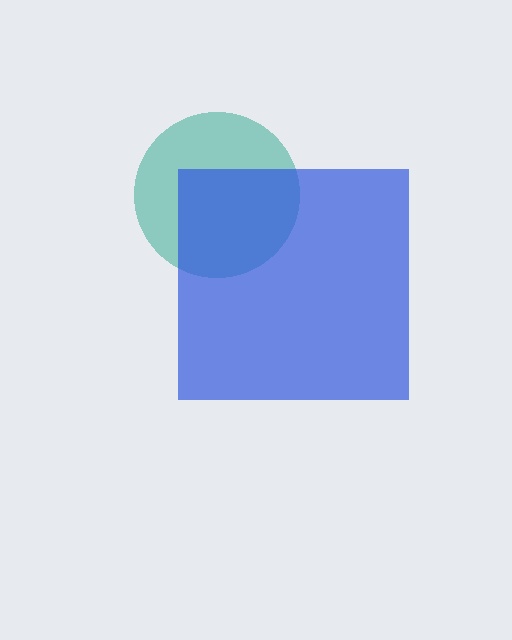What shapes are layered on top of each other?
The layered shapes are: a teal circle, a blue square.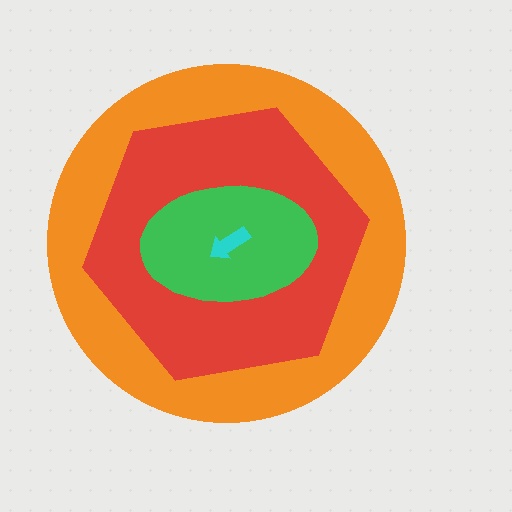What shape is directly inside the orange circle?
The red hexagon.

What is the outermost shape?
The orange circle.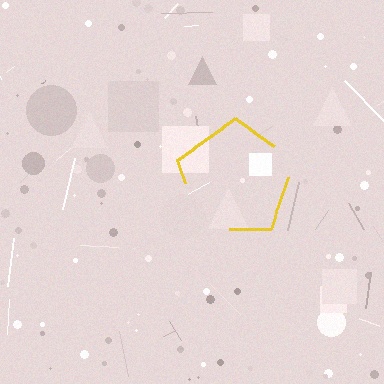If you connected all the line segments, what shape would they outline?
They would outline a pentagon.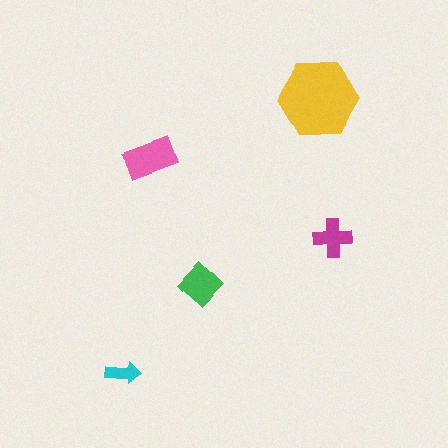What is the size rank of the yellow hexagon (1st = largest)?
1st.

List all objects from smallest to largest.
The cyan arrow, the magenta cross, the green diamond, the pink rectangle, the yellow hexagon.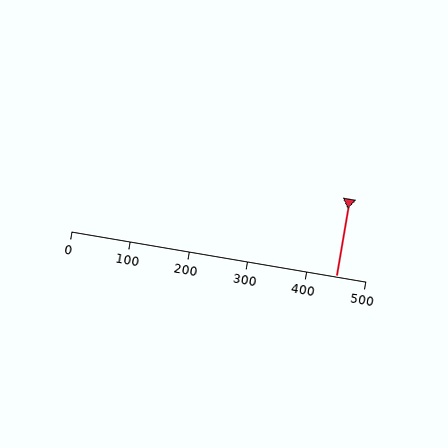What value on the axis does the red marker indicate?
The marker indicates approximately 450.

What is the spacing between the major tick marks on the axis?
The major ticks are spaced 100 apart.